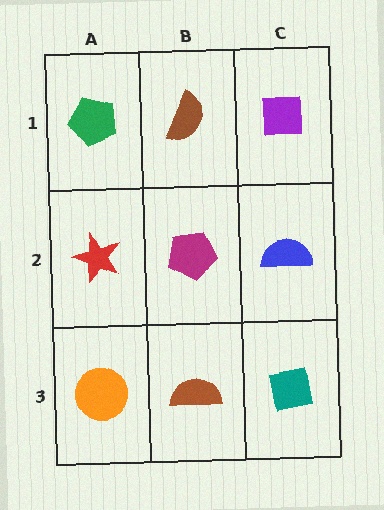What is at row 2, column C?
A blue semicircle.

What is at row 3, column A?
An orange circle.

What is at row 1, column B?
A brown semicircle.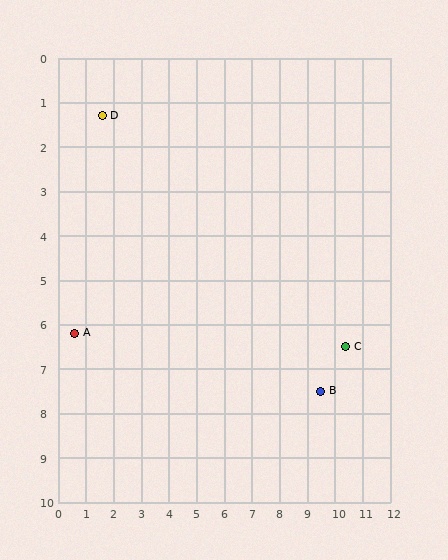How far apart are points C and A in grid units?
Points C and A are about 9.8 grid units apart.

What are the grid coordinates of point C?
Point C is at approximately (10.4, 6.5).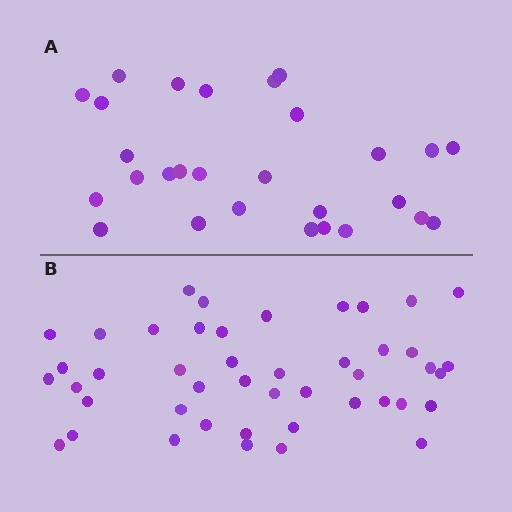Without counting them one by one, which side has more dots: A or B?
Region B (the bottom region) has more dots.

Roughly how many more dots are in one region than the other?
Region B has approximately 15 more dots than region A.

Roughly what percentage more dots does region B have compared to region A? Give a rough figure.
About 60% more.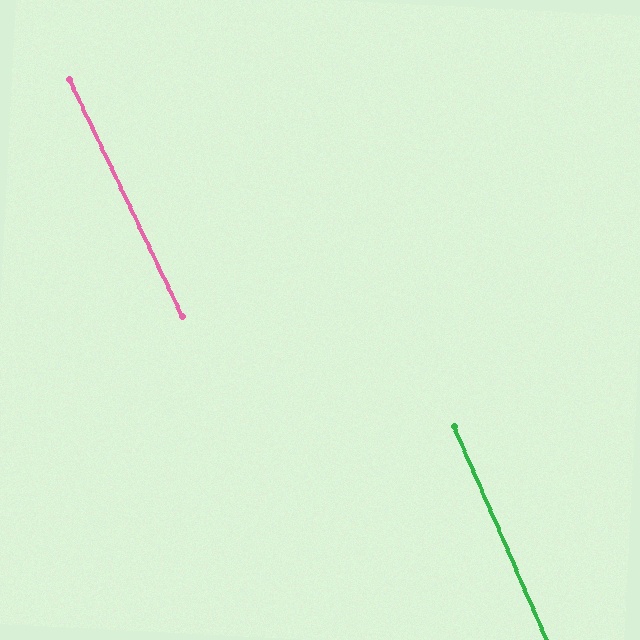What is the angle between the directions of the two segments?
Approximately 2 degrees.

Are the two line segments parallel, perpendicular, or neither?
Parallel — their directions differ by only 1.9°.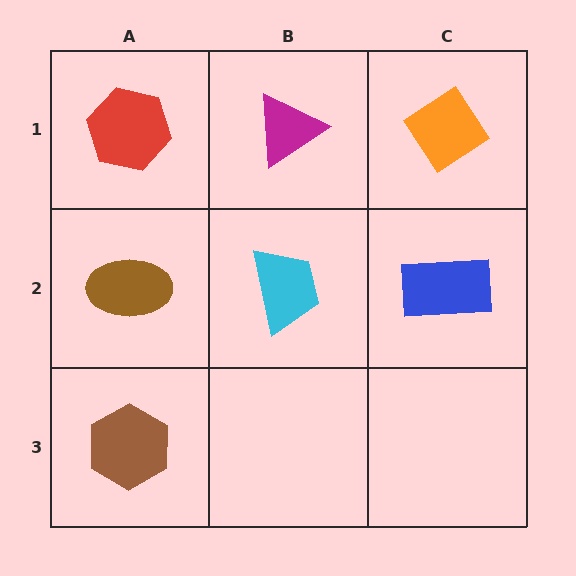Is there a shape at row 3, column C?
No, that cell is empty.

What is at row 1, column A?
A red hexagon.